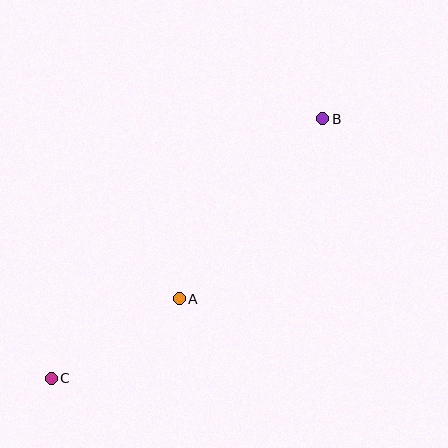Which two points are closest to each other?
Points A and C are closest to each other.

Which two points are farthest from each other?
Points B and C are farthest from each other.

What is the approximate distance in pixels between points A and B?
The distance between A and B is approximately 230 pixels.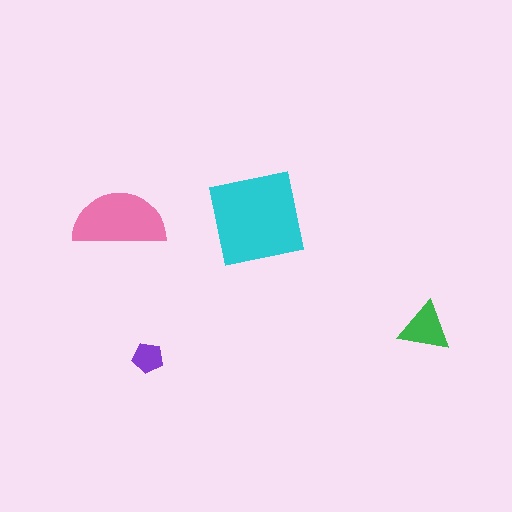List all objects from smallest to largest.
The purple pentagon, the green triangle, the pink semicircle, the cyan square.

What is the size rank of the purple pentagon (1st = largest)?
4th.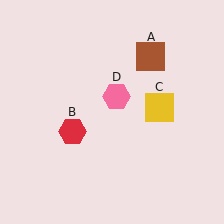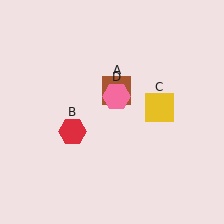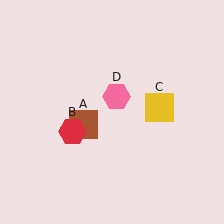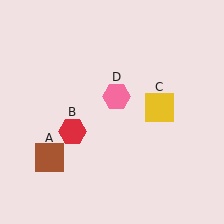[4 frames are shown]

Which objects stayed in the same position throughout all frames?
Red hexagon (object B) and yellow square (object C) and pink hexagon (object D) remained stationary.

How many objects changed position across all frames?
1 object changed position: brown square (object A).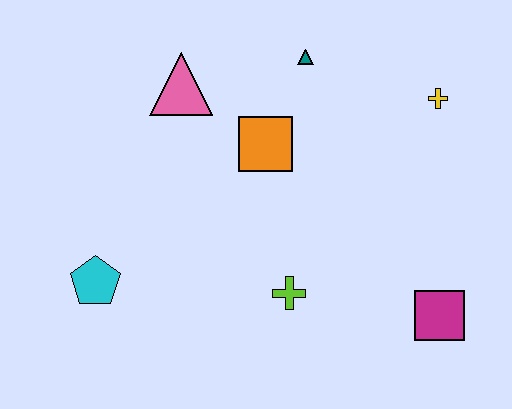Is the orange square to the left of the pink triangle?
No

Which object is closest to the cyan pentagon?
The lime cross is closest to the cyan pentagon.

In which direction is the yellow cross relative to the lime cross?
The yellow cross is above the lime cross.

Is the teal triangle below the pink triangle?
No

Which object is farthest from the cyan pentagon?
The yellow cross is farthest from the cyan pentagon.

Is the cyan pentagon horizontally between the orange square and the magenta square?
No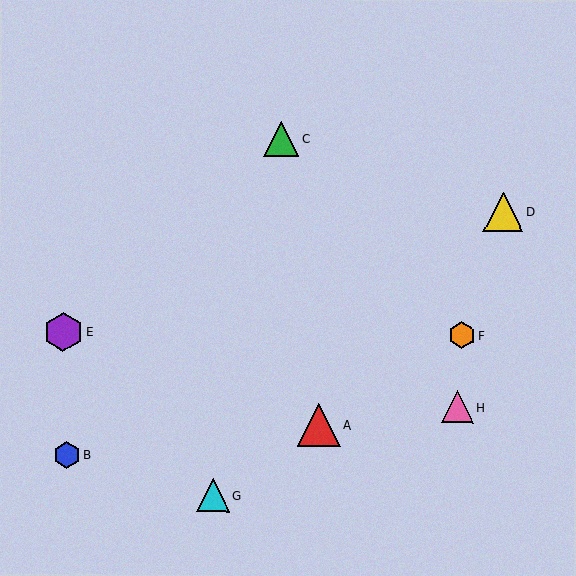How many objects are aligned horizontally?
2 objects (E, F) are aligned horizontally.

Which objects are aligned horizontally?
Objects E, F are aligned horizontally.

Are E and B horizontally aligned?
No, E is at y≈332 and B is at y≈455.